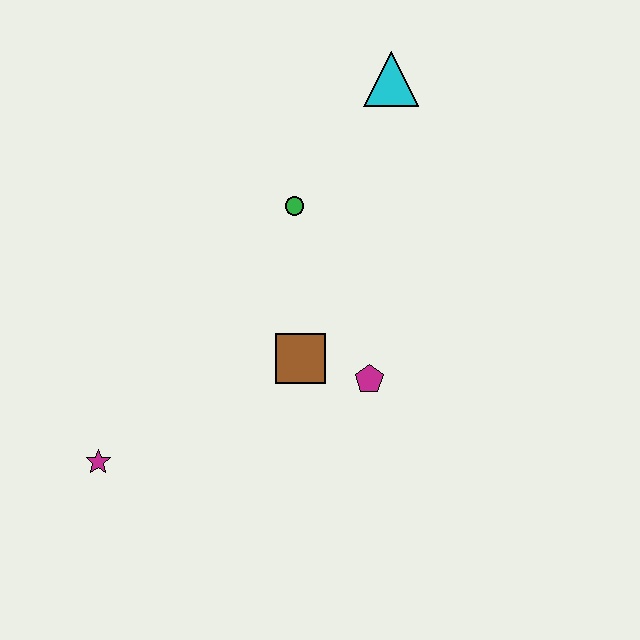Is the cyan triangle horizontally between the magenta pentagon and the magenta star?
No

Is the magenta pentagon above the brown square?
No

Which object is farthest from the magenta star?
The cyan triangle is farthest from the magenta star.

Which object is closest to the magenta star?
The brown square is closest to the magenta star.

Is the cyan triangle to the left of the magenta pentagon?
No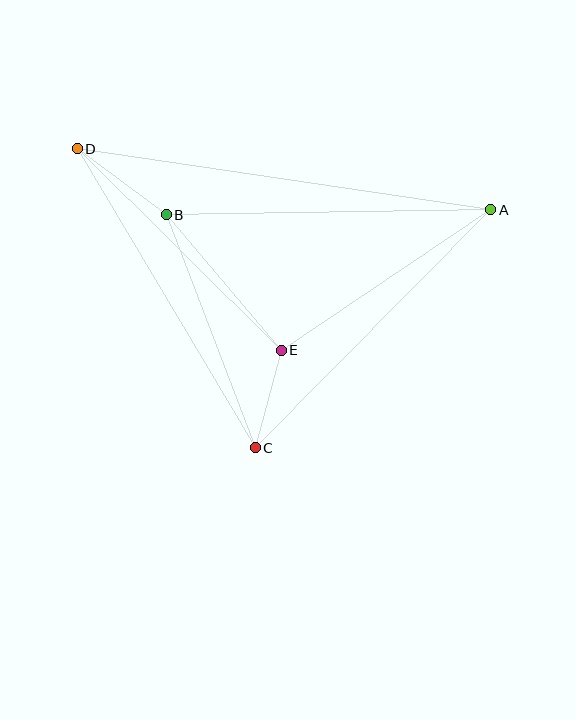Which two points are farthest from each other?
Points A and D are farthest from each other.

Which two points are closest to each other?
Points C and E are closest to each other.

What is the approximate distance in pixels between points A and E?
The distance between A and E is approximately 252 pixels.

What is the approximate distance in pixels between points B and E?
The distance between B and E is approximately 178 pixels.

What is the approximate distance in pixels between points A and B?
The distance between A and B is approximately 324 pixels.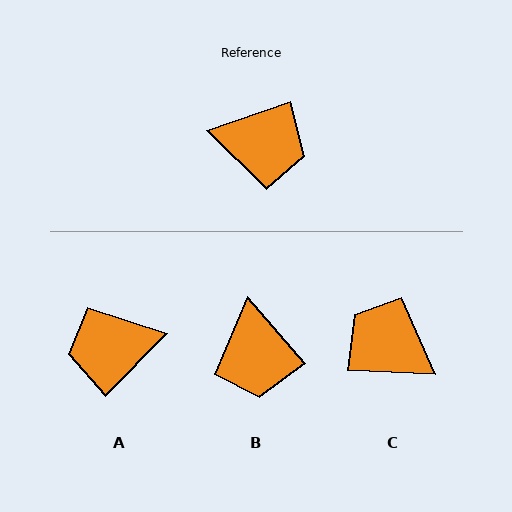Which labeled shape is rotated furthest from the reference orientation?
C, about 158 degrees away.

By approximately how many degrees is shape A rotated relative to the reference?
Approximately 153 degrees clockwise.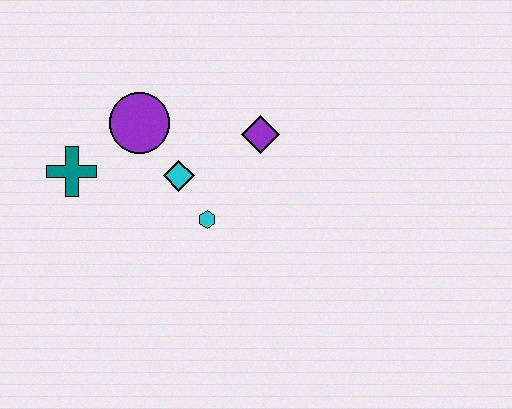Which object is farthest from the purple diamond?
The teal cross is farthest from the purple diamond.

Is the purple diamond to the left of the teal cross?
No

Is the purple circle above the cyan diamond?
Yes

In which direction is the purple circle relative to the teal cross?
The purple circle is to the right of the teal cross.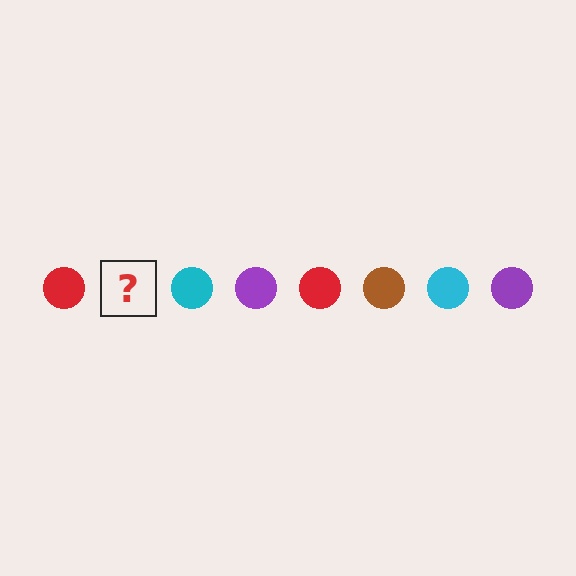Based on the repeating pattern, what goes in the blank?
The blank should be a brown circle.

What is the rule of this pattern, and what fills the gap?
The rule is that the pattern cycles through red, brown, cyan, purple circles. The gap should be filled with a brown circle.